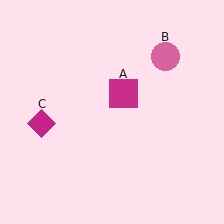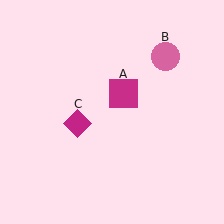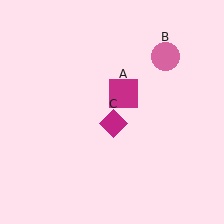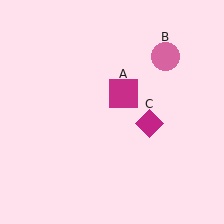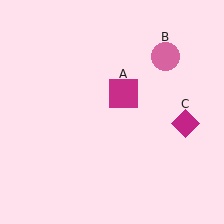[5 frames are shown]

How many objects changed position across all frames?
1 object changed position: magenta diamond (object C).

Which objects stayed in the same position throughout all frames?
Magenta square (object A) and pink circle (object B) remained stationary.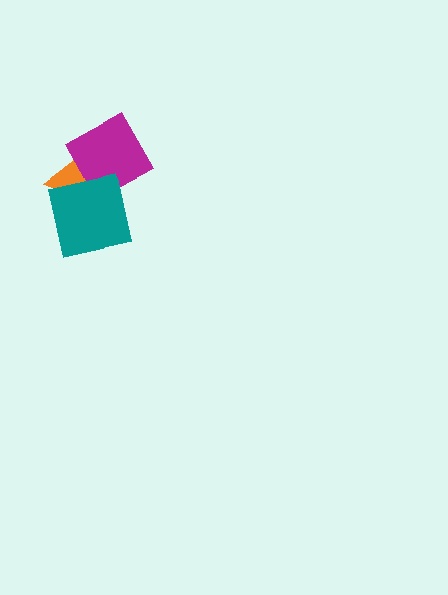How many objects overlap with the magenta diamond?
2 objects overlap with the magenta diamond.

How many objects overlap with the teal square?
2 objects overlap with the teal square.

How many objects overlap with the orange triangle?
2 objects overlap with the orange triangle.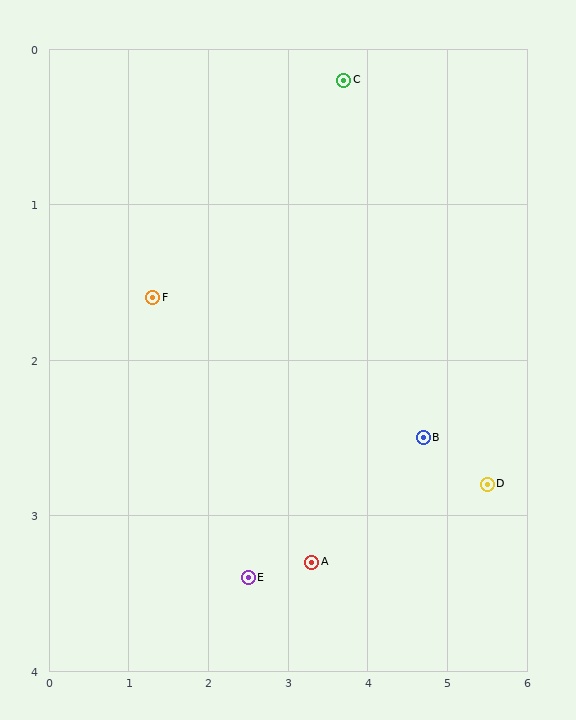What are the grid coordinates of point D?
Point D is at approximately (5.5, 2.8).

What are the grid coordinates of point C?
Point C is at approximately (3.7, 0.2).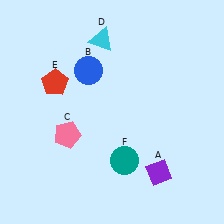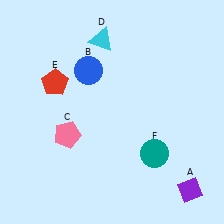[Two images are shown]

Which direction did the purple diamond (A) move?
The purple diamond (A) moved right.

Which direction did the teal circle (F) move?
The teal circle (F) moved right.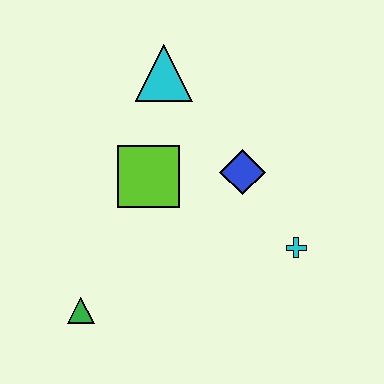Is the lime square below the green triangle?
No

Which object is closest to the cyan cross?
The blue diamond is closest to the cyan cross.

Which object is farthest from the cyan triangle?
The green triangle is farthest from the cyan triangle.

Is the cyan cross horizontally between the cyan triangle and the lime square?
No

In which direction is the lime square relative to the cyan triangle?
The lime square is below the cyan triangle.